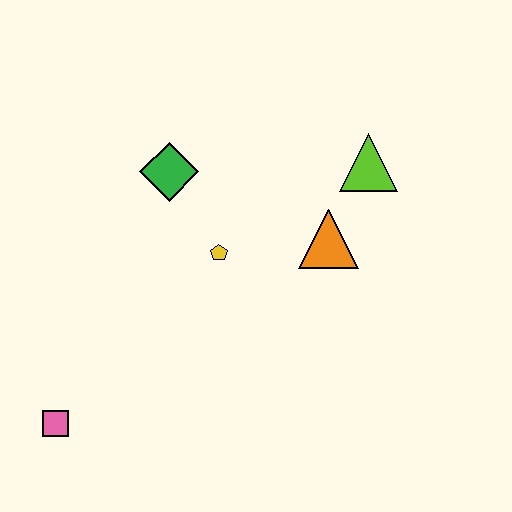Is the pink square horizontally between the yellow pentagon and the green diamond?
No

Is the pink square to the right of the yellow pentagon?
No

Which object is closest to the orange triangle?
The lime triangle is closest to the orange triangle.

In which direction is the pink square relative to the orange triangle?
The pink square is to the left of the orange triangle.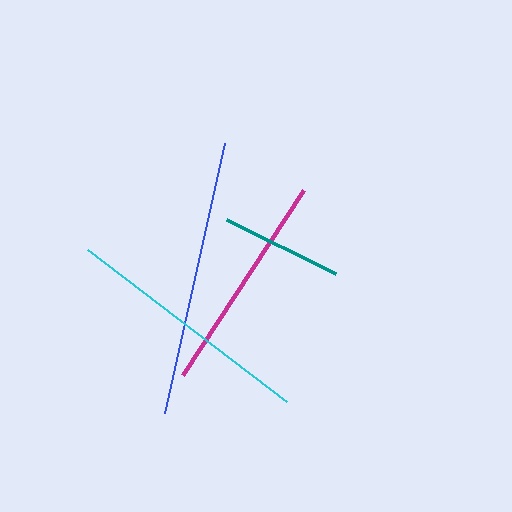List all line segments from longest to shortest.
From longest to shortest: blue, cyan, magenta, teal.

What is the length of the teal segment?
The teal segment is approximately 122 pixels long.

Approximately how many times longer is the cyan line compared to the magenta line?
The cyan line is approximately 1.1 times the length of the magenta line.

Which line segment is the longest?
The blue line is the longest at approximately 277 pixels.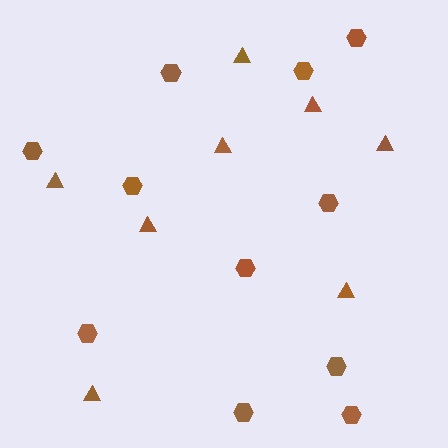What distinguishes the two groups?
There are 2 groups: one group of hexagons (11) and one group of triangles (8).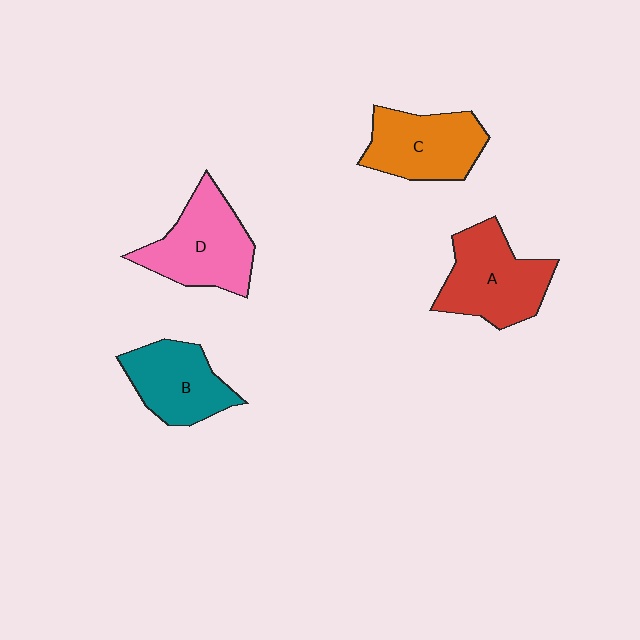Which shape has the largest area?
Shape A (red).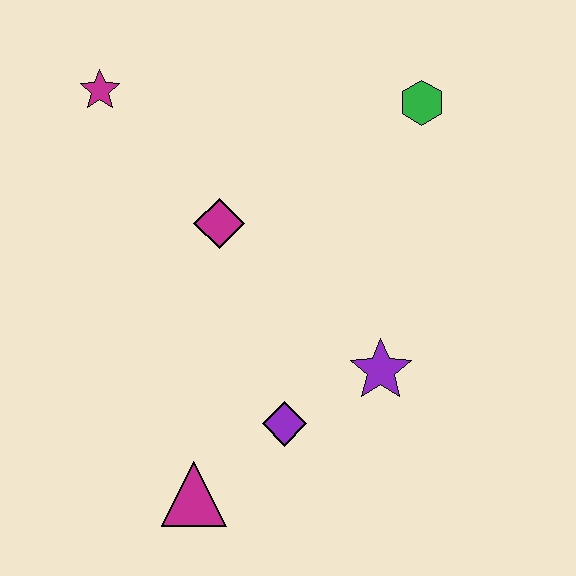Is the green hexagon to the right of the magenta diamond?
Yes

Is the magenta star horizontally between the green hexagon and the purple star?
No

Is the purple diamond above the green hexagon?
No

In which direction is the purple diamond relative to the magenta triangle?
The purple diamond is to the right of the magenta triangle.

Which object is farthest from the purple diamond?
The magenta star is farthest from the purple diamond.